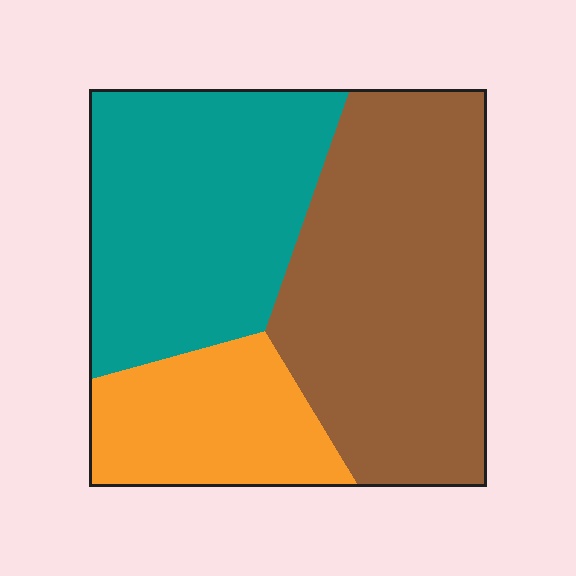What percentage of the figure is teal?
Teal takes up about three eighths (3/8) of the figure.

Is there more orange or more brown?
Brown.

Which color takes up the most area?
Brown, at roughly 45%.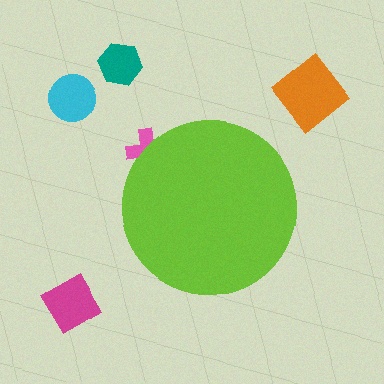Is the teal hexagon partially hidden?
No, the teal hexagon is fully visible.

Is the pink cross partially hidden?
Yes, the pink cross is partially hidden behind the lime circle.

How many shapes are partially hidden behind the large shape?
1 shape is partially hidden.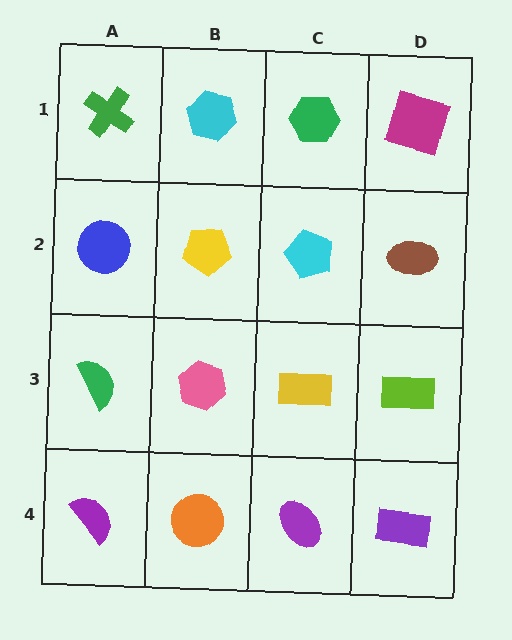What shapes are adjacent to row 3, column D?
A brown ellipse (row 2, column D), a purple rectangle (row 4, column D), a yellow rectangle (row 3, column C).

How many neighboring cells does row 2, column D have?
3.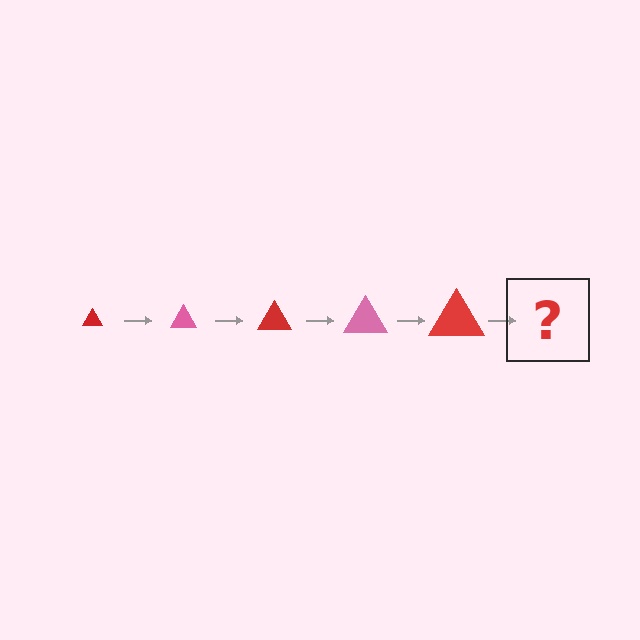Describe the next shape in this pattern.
It should be a pink triangle, larger than the previous one.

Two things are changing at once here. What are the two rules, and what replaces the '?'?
The two rules are that the triangle grows larger each step and the color cycles through red and pink. The '?' should be a pink triangle, larger than the previous one.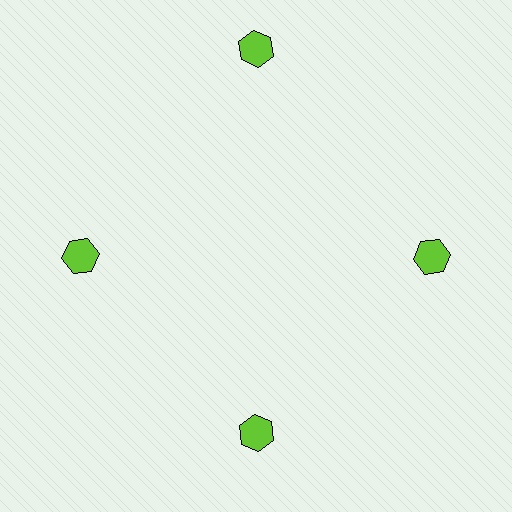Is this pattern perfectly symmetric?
No. The 4 lime hexagons are arranged in a ring, but one element near the 12 o'clock position is pushed outward from the center, breaking the 4-fold rotational symmetry.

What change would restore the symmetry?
The symmetry would be restored by moving it inward, back onto the ring so that all 4 hexagons sit at equal angles and equal distance from the center.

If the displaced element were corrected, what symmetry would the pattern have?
It would have 4-fold rotational symmetry — the pattern would map onto itself every 90 degrees.